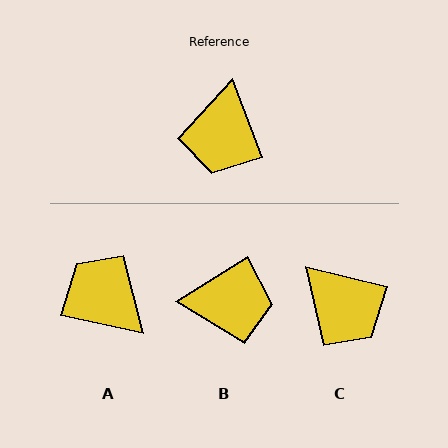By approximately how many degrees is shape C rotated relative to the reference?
Approximately 56 degrees counter-clockwise.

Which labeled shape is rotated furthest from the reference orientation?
A, about 124 degrees away.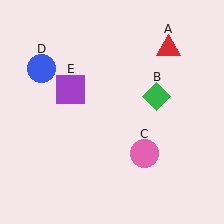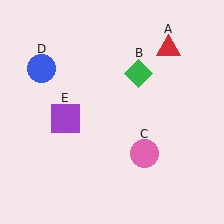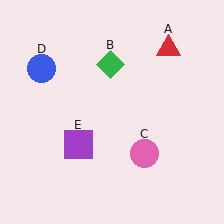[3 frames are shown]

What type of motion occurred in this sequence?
The green diamond (object B), purple square (object E) rotated counterclockwise around the center of the scene.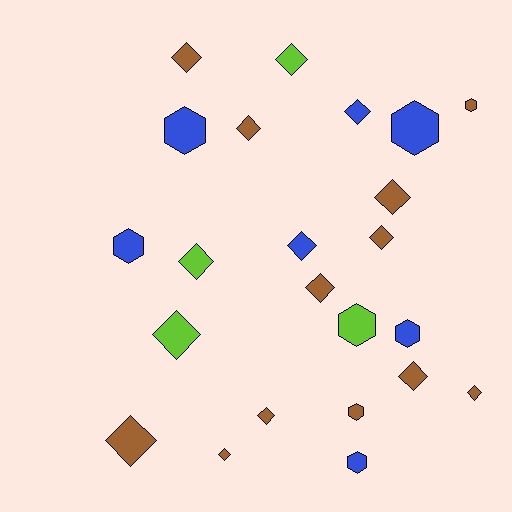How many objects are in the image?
There are 23 objects.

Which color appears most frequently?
Brown, with 12 objects.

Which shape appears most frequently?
Diamond, with 15 objects.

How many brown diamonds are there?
There are 10 brown diamonds.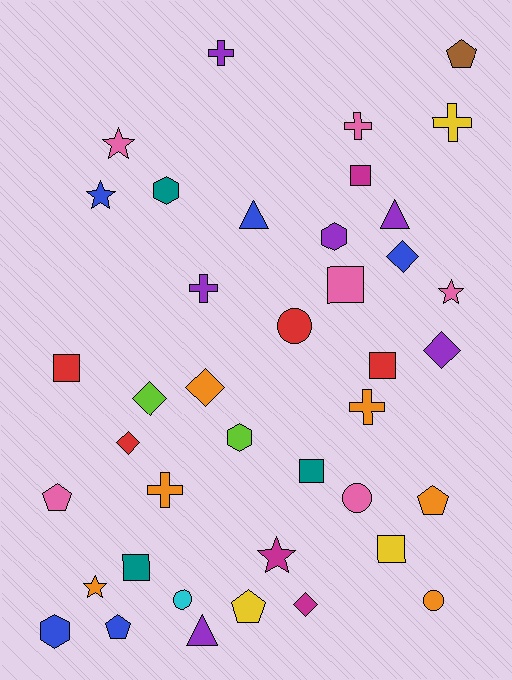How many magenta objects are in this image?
There are 3 magenta objects.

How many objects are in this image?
There are 40 objects.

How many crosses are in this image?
There are 6 crosses.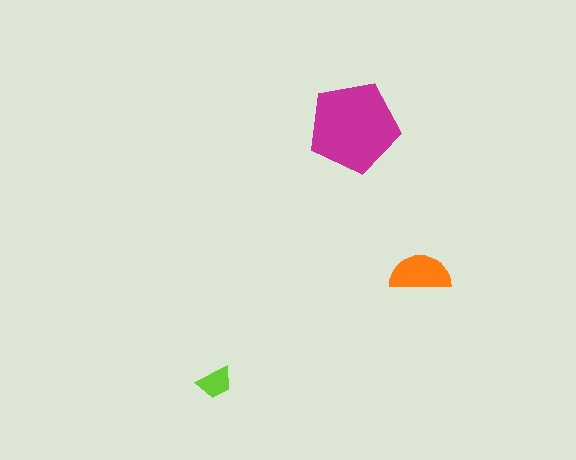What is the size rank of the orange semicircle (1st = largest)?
2nd.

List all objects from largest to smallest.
The magenta pentagon, the orange semicircle, the lime trapezoid.